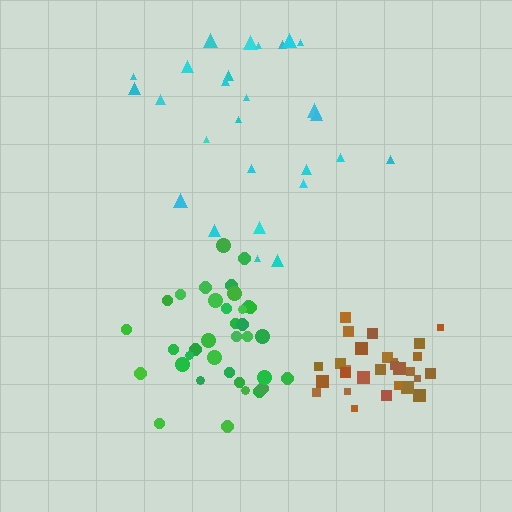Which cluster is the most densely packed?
Brown.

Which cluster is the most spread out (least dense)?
Cyan.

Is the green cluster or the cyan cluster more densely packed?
Green.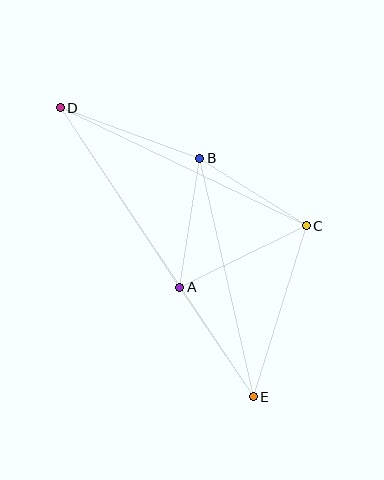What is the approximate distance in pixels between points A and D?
The distance between A and D is approximately 216 pixels.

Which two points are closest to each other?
Points B and C are closest to each other.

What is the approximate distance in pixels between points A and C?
The distance between A and C is approximately 141 pixels.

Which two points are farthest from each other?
Points D and E are farthest from each other.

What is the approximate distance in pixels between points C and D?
The distance between C and D is approximately 273 pixels.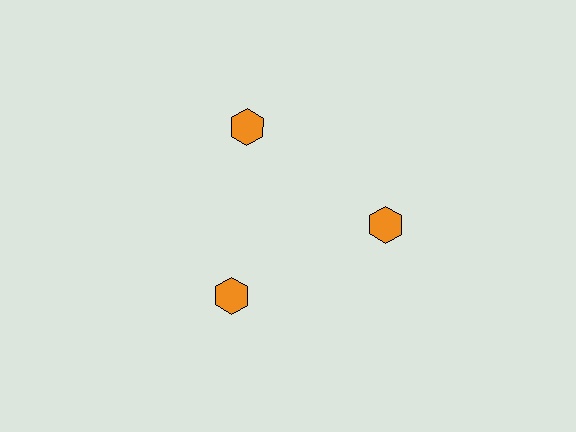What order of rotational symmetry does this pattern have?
This pattern has 3-fold rotational symmetry.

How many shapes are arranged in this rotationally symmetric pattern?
There are 3 shapes, arranged in 3 groups of 1.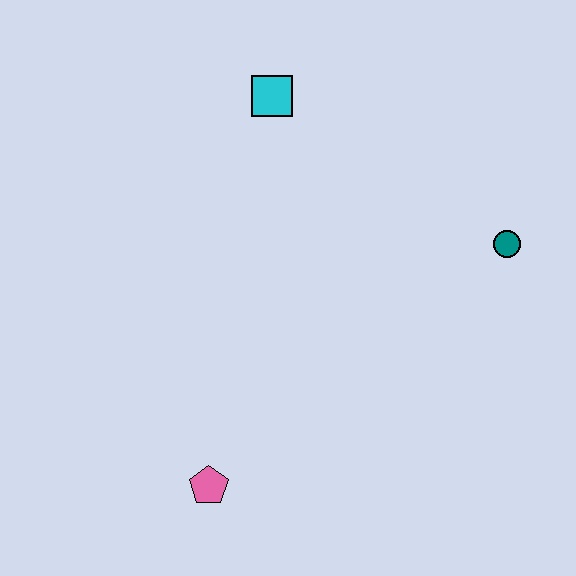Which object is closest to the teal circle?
The cyan square is closest to the teal circle.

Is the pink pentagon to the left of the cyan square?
Yes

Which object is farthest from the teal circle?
The pink pentagon is farthest from the teal circle.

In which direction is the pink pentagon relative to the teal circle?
The pink pentagon is to the left of the teal circle.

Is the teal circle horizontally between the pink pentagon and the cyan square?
No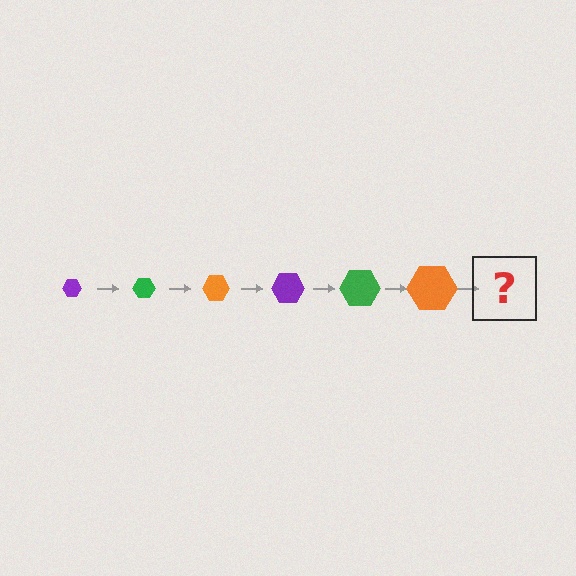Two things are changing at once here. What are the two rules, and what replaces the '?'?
The two rules are that the hexagon grows larger each step and the color cycles through purple, green, and orange. The '?' should be a purple hexagon, larger than the previous one.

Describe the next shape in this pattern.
It should be a purple hexagon, larger than the previous one.